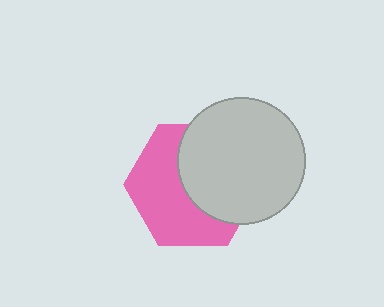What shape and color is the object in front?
The object in front is a light gray circle.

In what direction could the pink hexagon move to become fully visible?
The pink hexagon could move toward the lower-left. That would shift it out from behind the light gray circle entirely.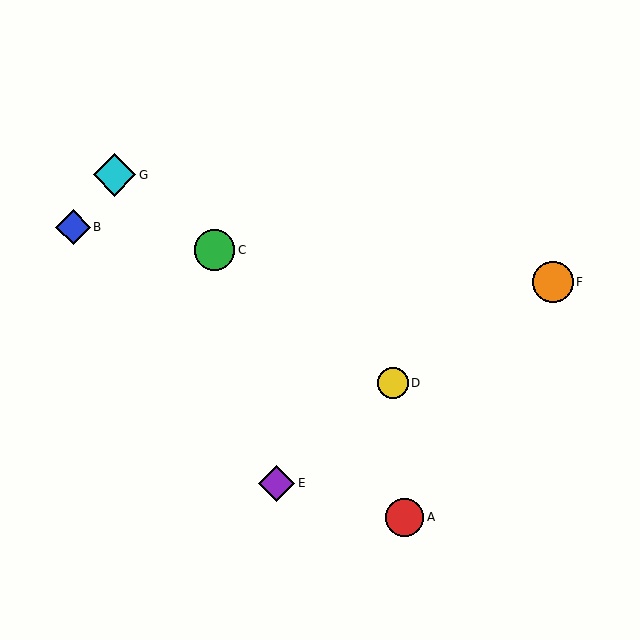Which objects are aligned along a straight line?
Objects C, D, G are aligned along a straight line.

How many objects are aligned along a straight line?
3 objects (C, D, G) are aligned along a straight line.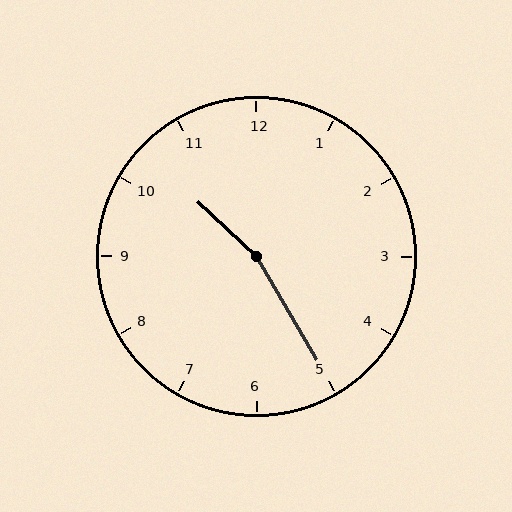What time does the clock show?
10:25.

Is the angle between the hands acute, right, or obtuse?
It is obtuse.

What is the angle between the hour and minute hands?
Approximately 162 degrees.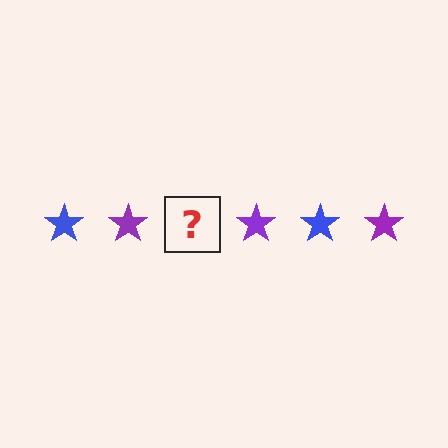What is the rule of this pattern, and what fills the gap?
The rule is that the pattern cycles through blue, purple stars. The gap should be filled with a blue star.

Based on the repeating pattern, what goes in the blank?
The blank should be a blue star.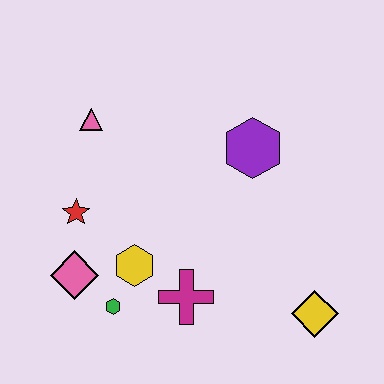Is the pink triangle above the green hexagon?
Yes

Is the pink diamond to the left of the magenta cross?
Yes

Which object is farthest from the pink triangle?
The yellow diamond is farthest from the pink triangle.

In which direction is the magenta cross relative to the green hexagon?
The magenta cross is to the right of the green hexagon.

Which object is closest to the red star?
The pink diamond is closest to the red star.